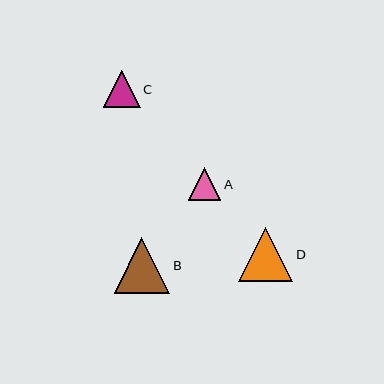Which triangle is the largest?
Triangle B is the largest with a size of approximately 56 pixels.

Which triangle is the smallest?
Triangle A is the smallest with a size of approximately 33 pixels.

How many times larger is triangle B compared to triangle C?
Triangle B is approximately 1.5 times the size of triangle C.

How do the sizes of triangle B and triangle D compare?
Triangle B and triangle D are approximately the same size.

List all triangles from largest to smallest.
From largest to smallest: B, D, C, A.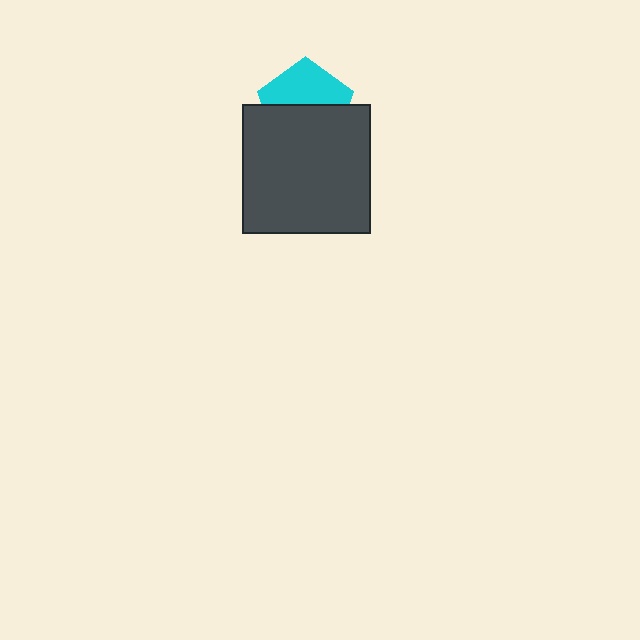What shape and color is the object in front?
The object in front is a dark gray square.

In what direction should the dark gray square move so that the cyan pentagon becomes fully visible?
The dark gray square should move down. That is the shortest direction to clear the overlap and leave the cyan pentagon fully visible.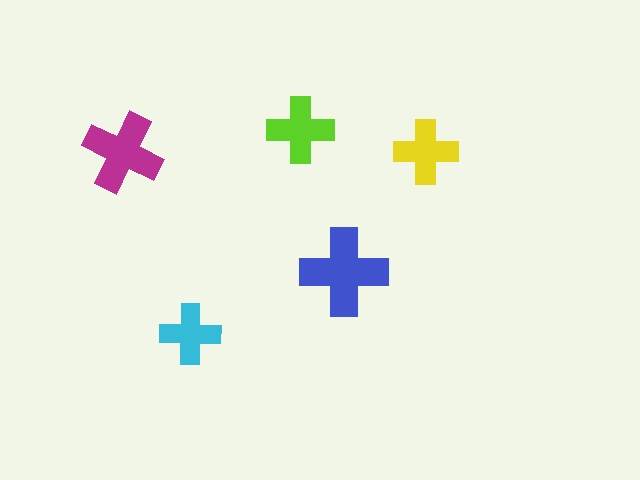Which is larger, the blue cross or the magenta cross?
The blue one.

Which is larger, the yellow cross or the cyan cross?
The yellow one.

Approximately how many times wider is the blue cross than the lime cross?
About 1.5 times wider.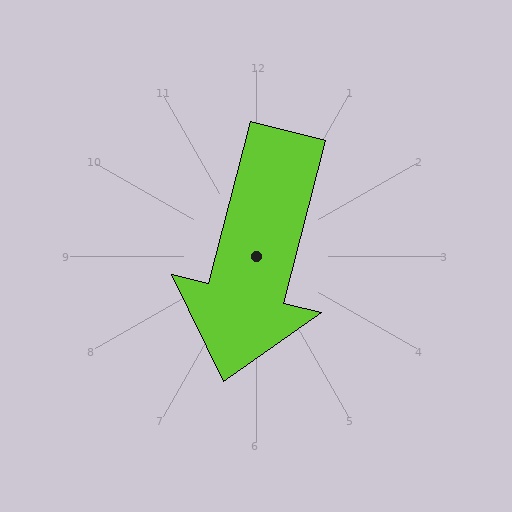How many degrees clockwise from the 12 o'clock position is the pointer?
Approximately 194 degrees.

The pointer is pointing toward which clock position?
Roughly 6 o'clock.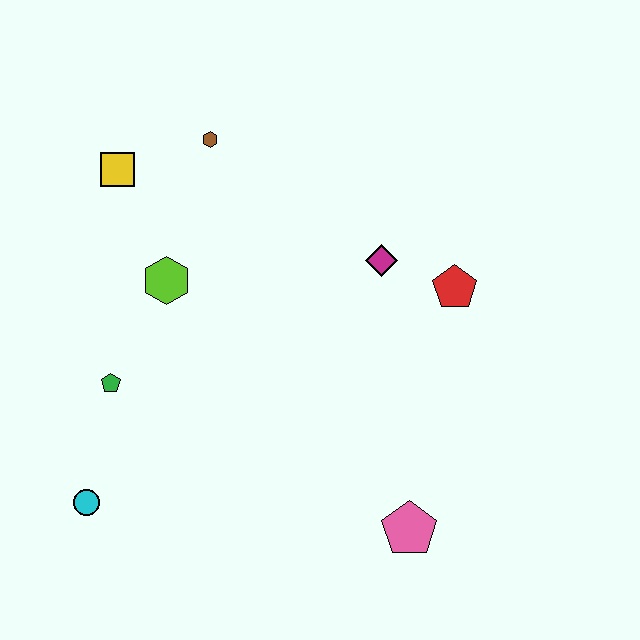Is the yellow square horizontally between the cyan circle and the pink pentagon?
Yes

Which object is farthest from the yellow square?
The pink pentagon is farthest from the yellow square.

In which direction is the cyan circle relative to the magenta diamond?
The cyan circle is to the left of the magenta diamond.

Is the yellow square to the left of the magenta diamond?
Yes